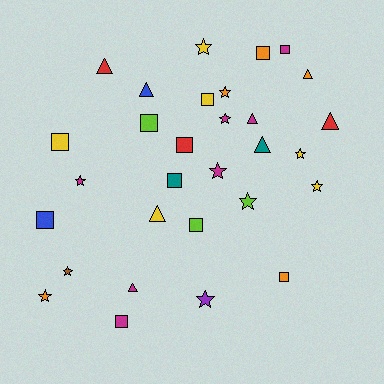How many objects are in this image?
There are 30 objects.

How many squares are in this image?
There are 11 squares.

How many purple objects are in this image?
There is 1 purple object.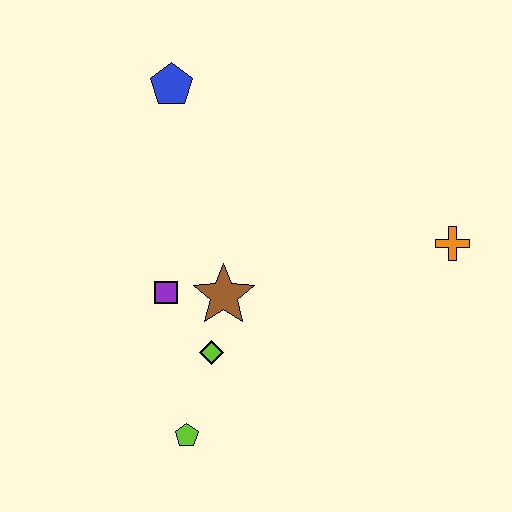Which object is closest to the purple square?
The brown star is closest to the purple square.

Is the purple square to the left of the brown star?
Yes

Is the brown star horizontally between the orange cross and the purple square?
Yes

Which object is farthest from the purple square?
The orange cross is farthest from the purple square.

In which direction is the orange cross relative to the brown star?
The orange cross is to the right of the brown star.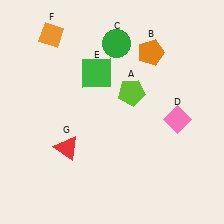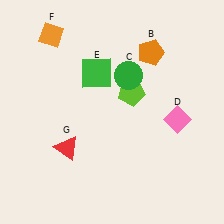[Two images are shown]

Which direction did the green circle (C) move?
The green circle (C) moved down.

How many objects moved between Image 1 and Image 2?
1 object moved between the two images.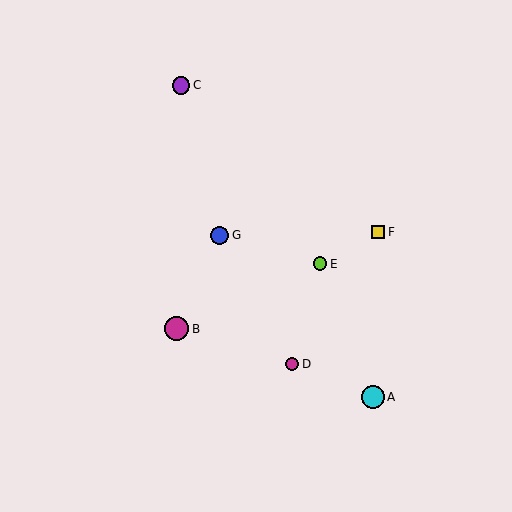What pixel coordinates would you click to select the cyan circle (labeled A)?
Click at (373, 397) to select the cyan circle A.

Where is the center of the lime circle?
The center of the lime circle is at (320, 264).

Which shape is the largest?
The magenta circle (labeled B) is the largest.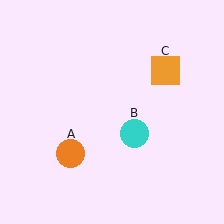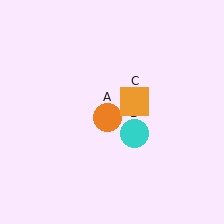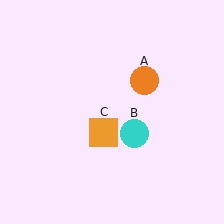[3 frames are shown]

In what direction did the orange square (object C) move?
The orange square (object C) moved down and to the left.